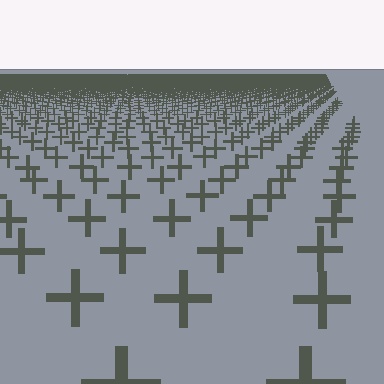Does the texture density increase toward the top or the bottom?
Density increases toward the top.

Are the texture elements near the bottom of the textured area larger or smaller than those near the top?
Larger. Near the bottom, elements are closer to the viewer and appear at a bigger on-screen size.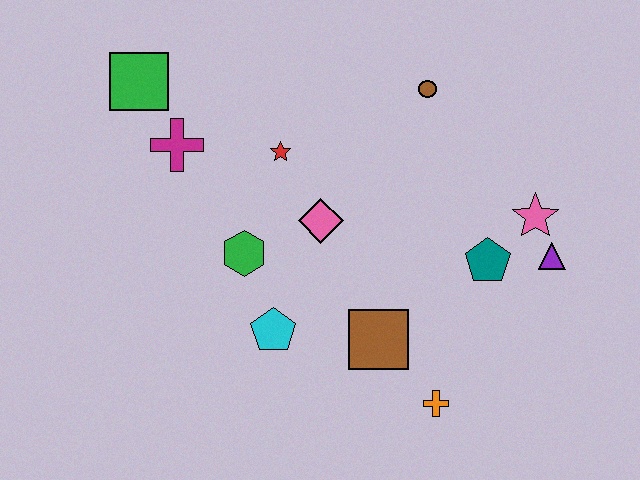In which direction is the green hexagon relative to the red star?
The green hexagon is below the red star.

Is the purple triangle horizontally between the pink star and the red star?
No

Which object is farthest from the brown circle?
The orange cross is farthest from the brown circle.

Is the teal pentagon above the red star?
No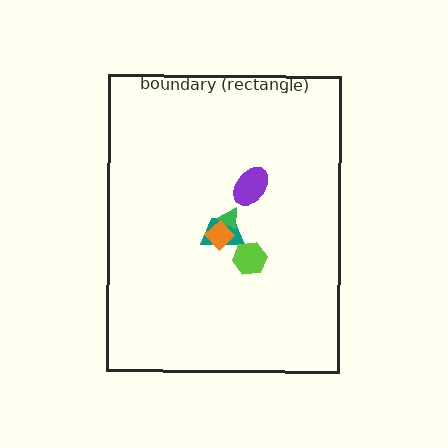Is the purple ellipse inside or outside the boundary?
Inside.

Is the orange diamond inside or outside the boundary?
Inside.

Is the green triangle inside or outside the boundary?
Inside.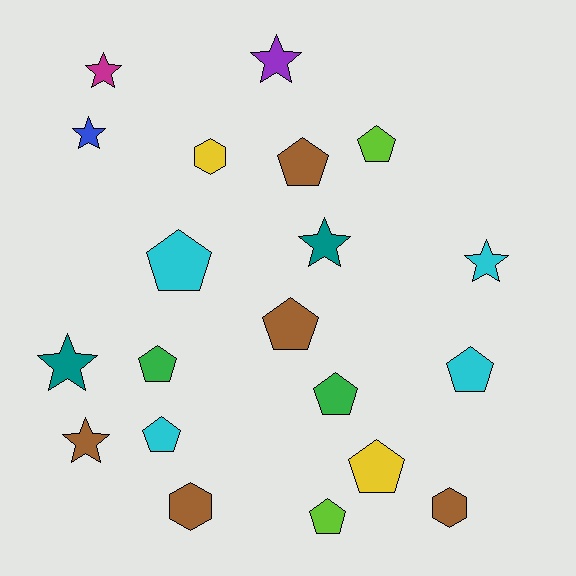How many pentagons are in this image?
There are 10 pentagons.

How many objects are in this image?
There are 20 objects.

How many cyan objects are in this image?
There are 4 cyan objects.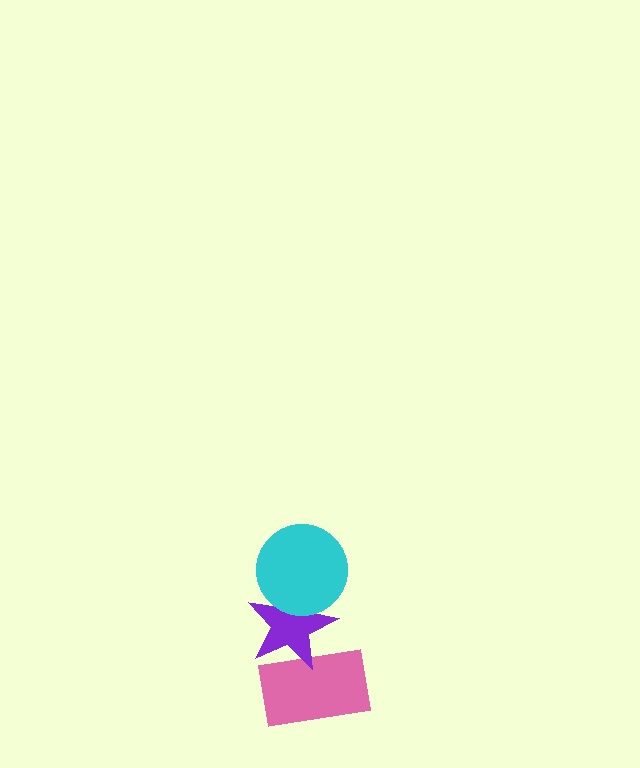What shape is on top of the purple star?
The cyan circle is on top of the purple star.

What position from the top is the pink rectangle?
The pink rectangle is 3rd from the top.